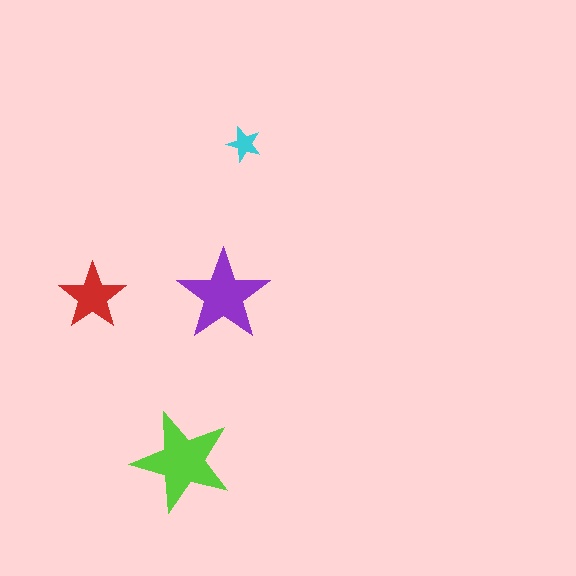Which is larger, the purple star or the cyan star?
The purple one.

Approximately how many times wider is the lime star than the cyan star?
About 3 times wider.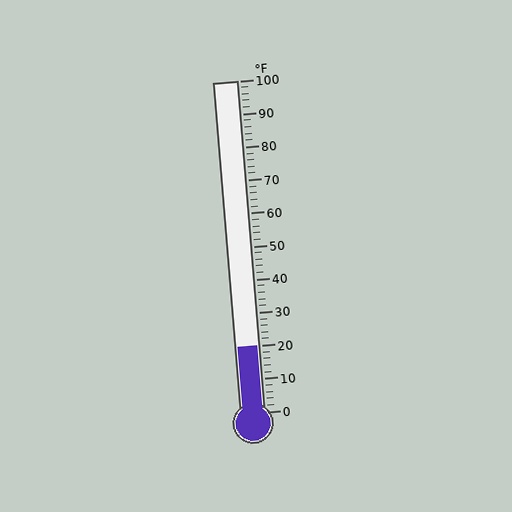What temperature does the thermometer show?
The thermometer shows approximately 20°F.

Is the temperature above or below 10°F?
The temperature is above 10°F.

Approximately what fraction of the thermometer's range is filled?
The thermometer is filled to approximately 20% of its range.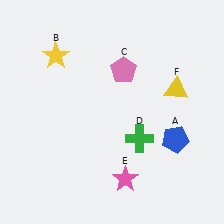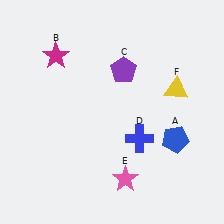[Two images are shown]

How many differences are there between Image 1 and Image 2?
There are 3 differences between the two images.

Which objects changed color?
B changed from yellow to magenta. C changed from pink to purple. D changed from green to blue.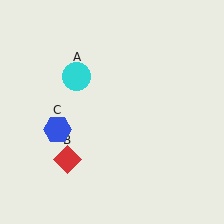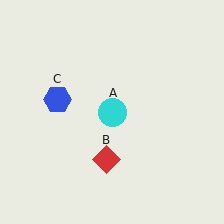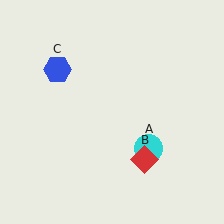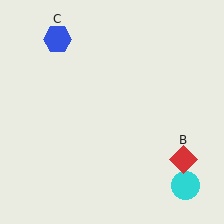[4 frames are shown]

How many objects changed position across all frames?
3 objects changed position: cyan circle (object A), red diamond (object B), blue hexagon (object C).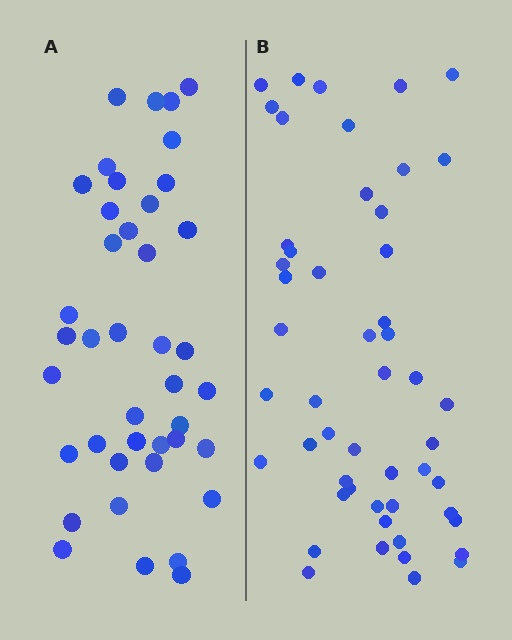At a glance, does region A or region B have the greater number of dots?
Region B (the right region) has more dots.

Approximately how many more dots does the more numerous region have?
Region B has roughly 10 or so more dots than region A.